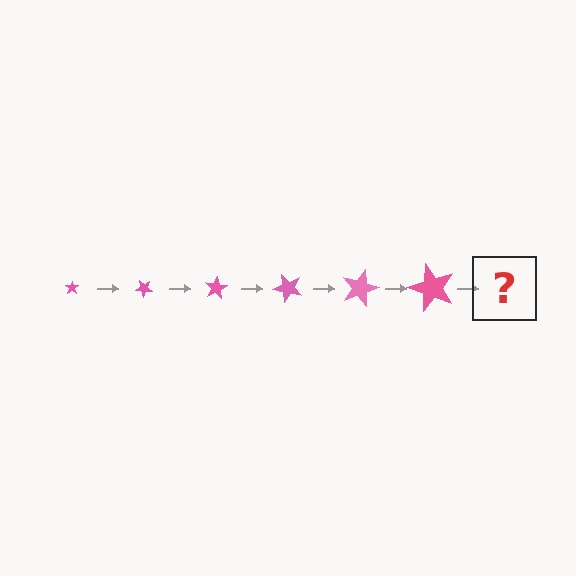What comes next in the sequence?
The next element should be a star, larger than the previous one and rotated 240 degrees from the start.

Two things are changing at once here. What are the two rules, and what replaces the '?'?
The two rules are that the star grows larger each step and it rotates 40 degrees each step. The '?' should be a star, larger than the previous one and rotated 240 degrees from the start.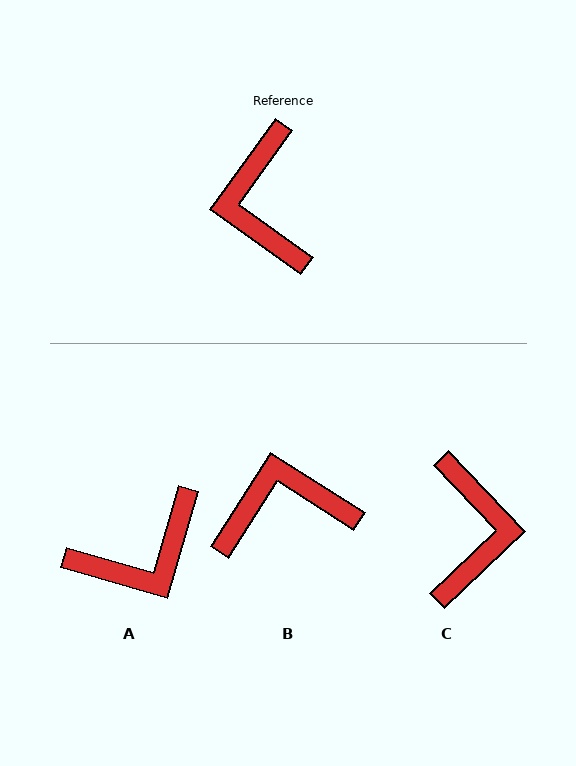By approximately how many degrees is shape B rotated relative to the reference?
Approximately 87 degrees clockwise.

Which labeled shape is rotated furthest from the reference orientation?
C, about 169 degrees away.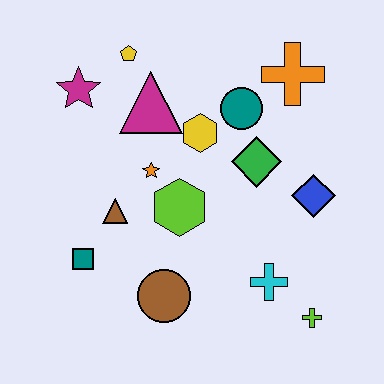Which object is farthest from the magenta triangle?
The lime cross is farthest from the magenta triangle.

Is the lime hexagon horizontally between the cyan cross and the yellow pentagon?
Yes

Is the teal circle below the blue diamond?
No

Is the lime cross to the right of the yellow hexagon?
Yes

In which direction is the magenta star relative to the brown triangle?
The magenta star is above the brown triangle.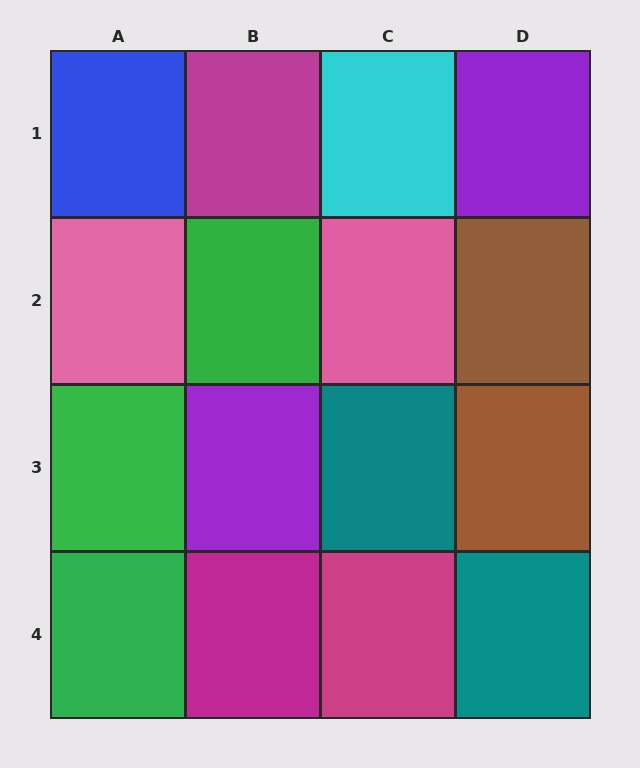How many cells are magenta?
3 cells are magenta.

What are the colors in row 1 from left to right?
Blue, magenta, cyan, purple.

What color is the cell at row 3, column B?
Purple.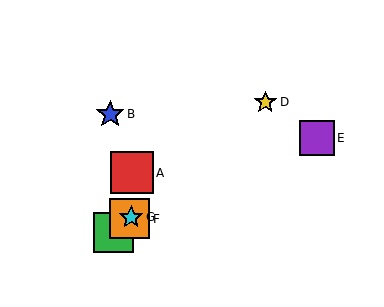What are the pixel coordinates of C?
Object C is at (114, 232).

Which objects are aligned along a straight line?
Objects C, D, F, G are aligned along a straight line.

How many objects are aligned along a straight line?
4 objects (C, D, F, G) are aligned along a straight line.